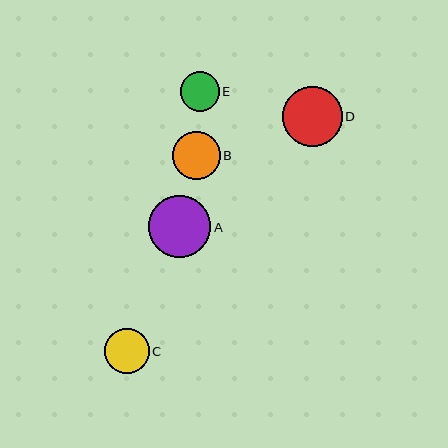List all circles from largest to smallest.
From largest to smallest: A, D, B, C, E.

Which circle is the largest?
Circle A is the largest with a size of approximately 62 pixels.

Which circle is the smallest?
Circle E is the smallest with a size of approximately 39 pixels.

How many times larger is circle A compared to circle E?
Circle A is approximately 1.6 times the size of circle E.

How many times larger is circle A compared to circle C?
Circle A is approximately 1.4 times the size of circle C.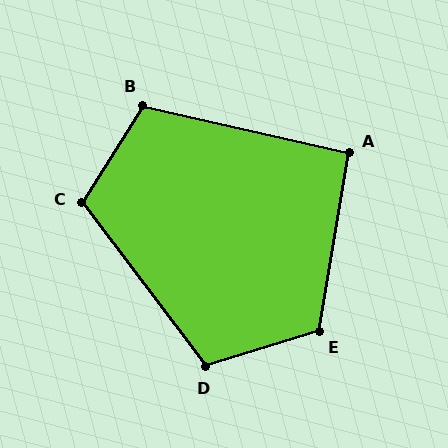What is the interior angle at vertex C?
Approximately 111 degrees (obtuse).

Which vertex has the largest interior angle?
E, at approximately 117 degrees.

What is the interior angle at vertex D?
Approximately 110 degrees (obtuse).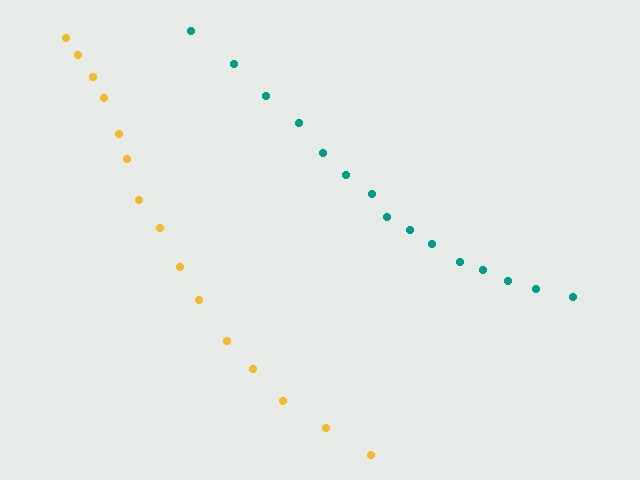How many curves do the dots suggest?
There are 2 distinct paths.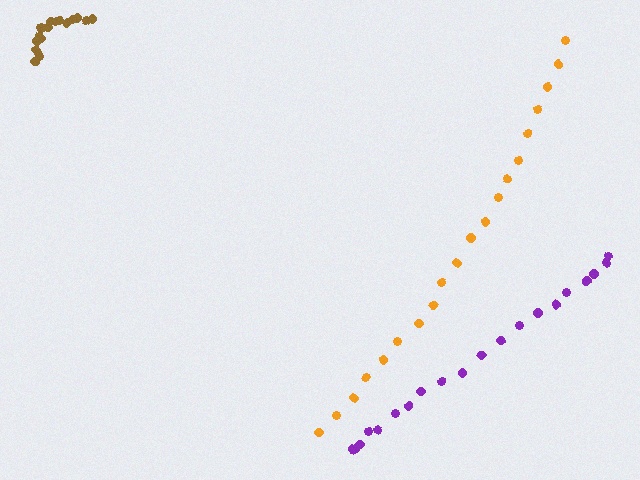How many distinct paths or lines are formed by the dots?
There are 3 distinct paths.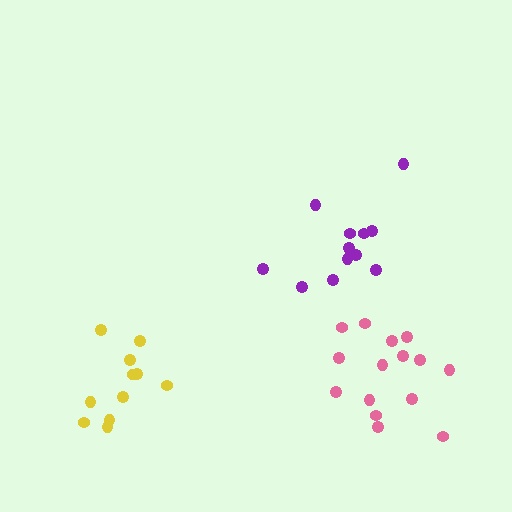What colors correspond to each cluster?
The clusters are colored: yellow, pink, purple.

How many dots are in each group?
Group 1: 11 dots, Group 2: 15 dots, Group 3: 12 dots (38 total).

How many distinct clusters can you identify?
There are 3 distinct clusters.